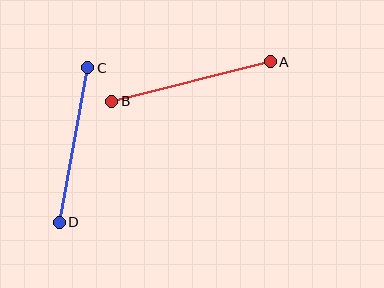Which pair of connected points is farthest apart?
Points A and B are farthest apart.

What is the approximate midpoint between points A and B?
The midpoint is at approximately (191, 82) pixels.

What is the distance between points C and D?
The distance is approximately 157 pixels.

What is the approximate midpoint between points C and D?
The midpoint is at approximately (74, 145) pixels.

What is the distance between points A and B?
The distance is approximately 163 pixels.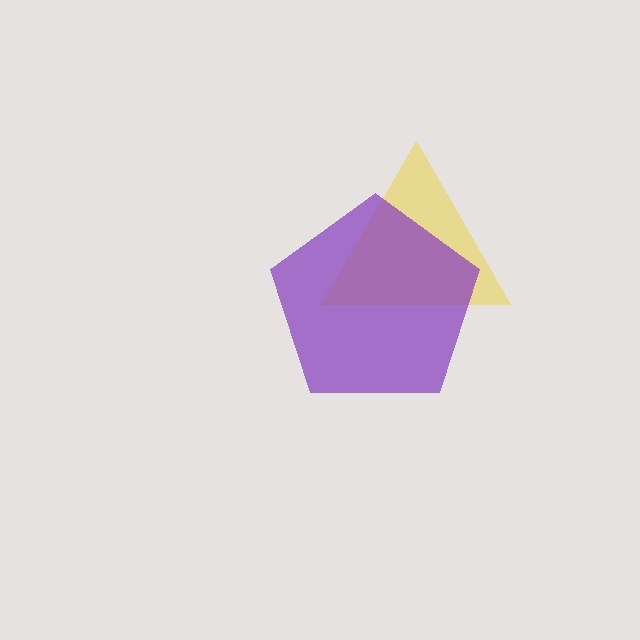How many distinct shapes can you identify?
There are 2 distinct shapes: a yellow triangle, a purple pentagon.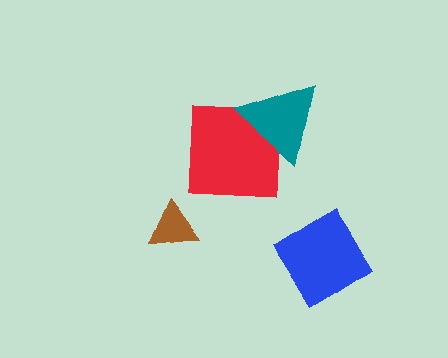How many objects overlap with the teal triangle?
1 object overlaps with the teal triangle.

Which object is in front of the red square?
The teal triangle is in front of the red square.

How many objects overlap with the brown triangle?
0 objects overlap with the brown triangle.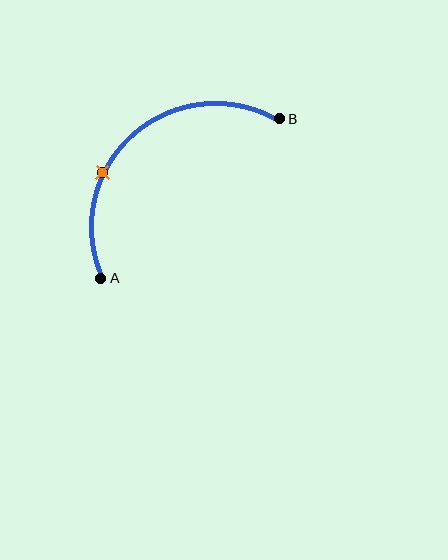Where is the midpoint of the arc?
The arc midpoint is the point on the curve farthest from the straight line joining A and B. It sits above and to the left of that line.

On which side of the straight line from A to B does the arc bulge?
The arc bulges above and to the left of the straight line connecting A and B.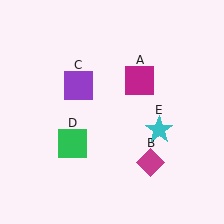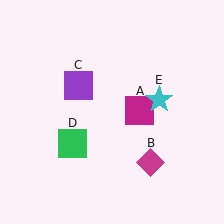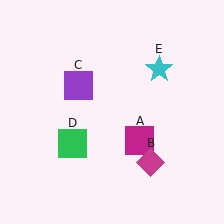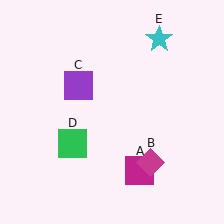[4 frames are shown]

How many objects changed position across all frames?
2 objects changed position: magenta square (object A), cyan star (object E).